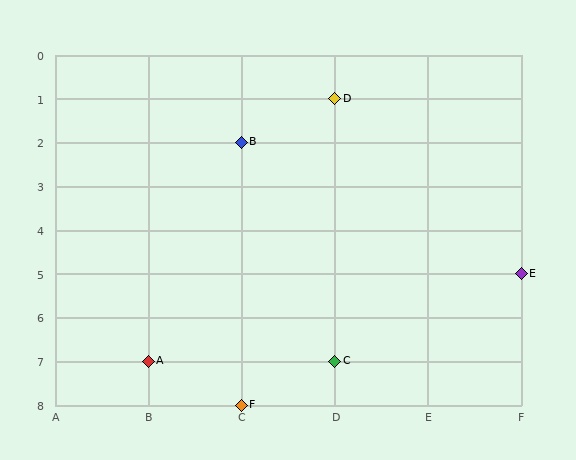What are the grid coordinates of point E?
Point E is at grid coordinates (F, 5).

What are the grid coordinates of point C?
Point C is at grid coordinates (D, 7).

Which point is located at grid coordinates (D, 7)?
Point C is at (D, 7).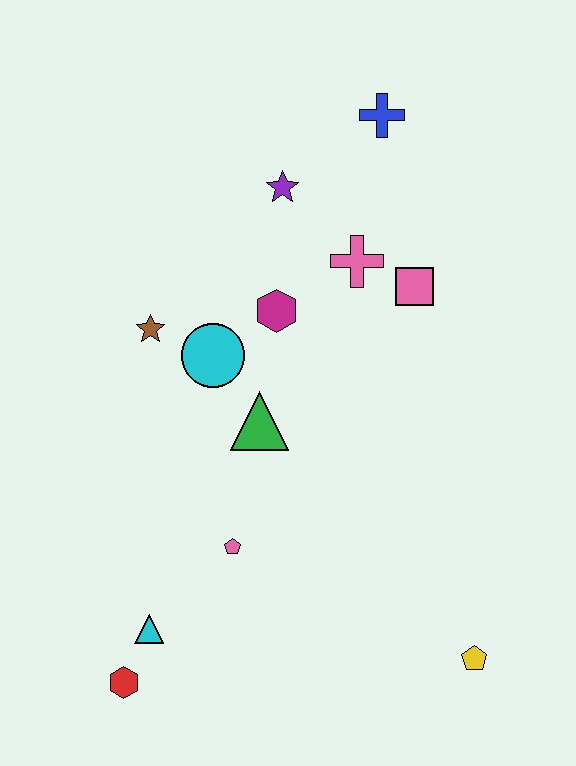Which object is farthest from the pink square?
The red hexagon is farthest from the pink square.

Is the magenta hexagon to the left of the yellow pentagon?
Yes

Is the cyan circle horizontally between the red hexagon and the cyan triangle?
No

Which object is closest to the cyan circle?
The brown star is closest to the cyan circle.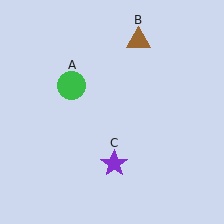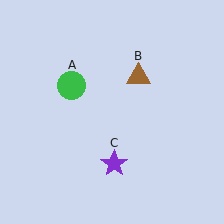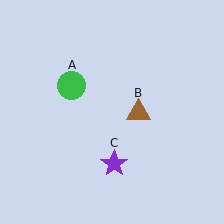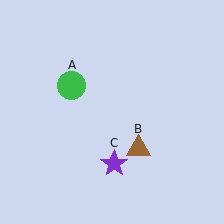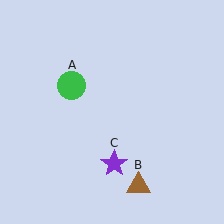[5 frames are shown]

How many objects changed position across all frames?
1 object changed position: brown triangle (object B).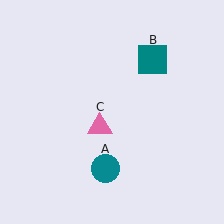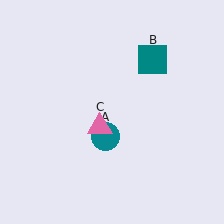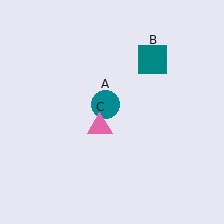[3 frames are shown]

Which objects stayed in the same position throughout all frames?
Teal square (object B) and pink triangle (object C) remained stationary.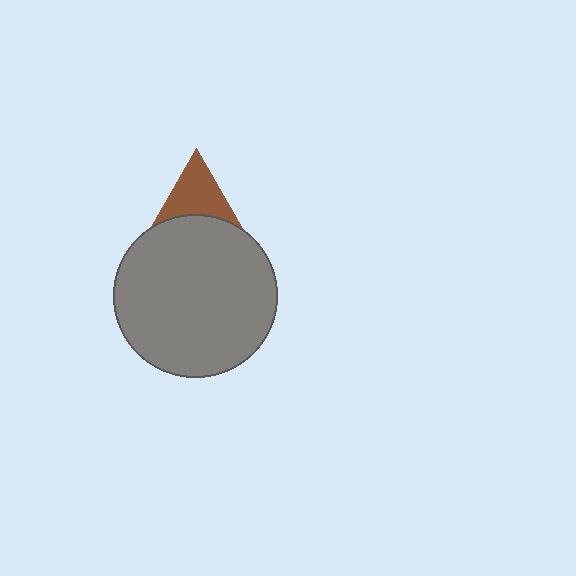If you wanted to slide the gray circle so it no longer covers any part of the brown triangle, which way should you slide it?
Slide it down — that is the most direct way to separate the two shapes.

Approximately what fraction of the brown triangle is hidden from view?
Roughly 62% of the brown triangle is hidden behind the gray circle.